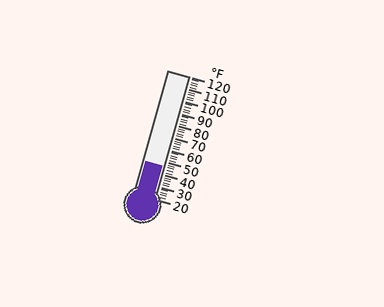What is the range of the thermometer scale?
The thermometer scale ranges from 20°F to 120°F.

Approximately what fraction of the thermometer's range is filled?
The thermometer is filled to approximately 25% of its range.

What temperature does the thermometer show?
The thermometer shows approximately 46°F.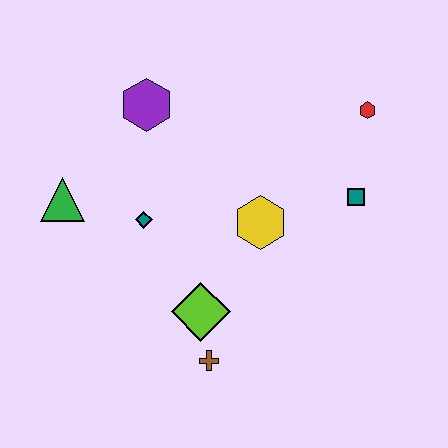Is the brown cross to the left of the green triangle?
No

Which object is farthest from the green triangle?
The red hexagon is farthest from the green triangle.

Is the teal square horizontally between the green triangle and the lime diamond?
No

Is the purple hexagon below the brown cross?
No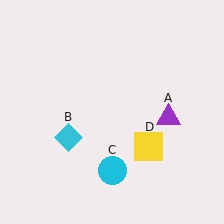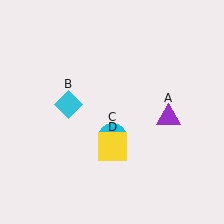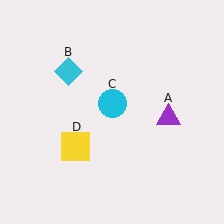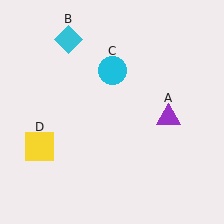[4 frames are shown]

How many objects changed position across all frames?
3 objects changed position: cyan diamond (object B), cyan circle (object C), yellow square (object D).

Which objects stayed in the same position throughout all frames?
Purple triangle (object A) remained stationary.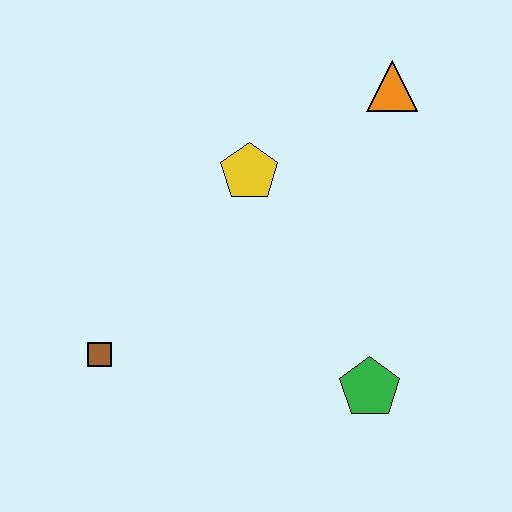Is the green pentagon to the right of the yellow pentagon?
Yes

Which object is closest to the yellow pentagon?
The orange triangle is closest to the yellow pentagon.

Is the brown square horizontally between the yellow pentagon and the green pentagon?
No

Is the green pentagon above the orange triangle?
No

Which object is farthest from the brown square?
The orange triangle is farthest from the brown square.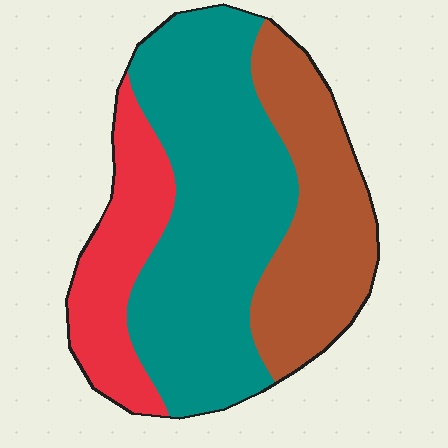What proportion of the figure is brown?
Brown covers about 30% of the figure.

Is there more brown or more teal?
Teal.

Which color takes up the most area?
Teal, at roughly 50%.